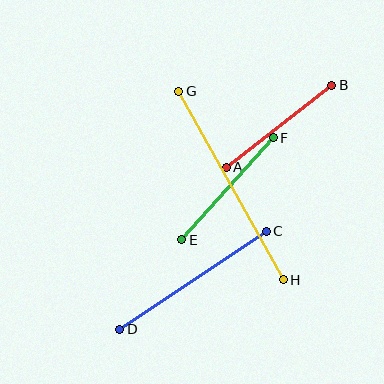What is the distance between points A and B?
The distance is approximately 134 pixels.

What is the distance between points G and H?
The distance is approximately 215 pixels.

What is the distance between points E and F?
The distance is approximately 137 pixels.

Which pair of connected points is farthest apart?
Points G and H are farthest apart.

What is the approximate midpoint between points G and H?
The midpoint is at approximately (231, 185) pixels.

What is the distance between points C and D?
The distance is approximately 176 pixels.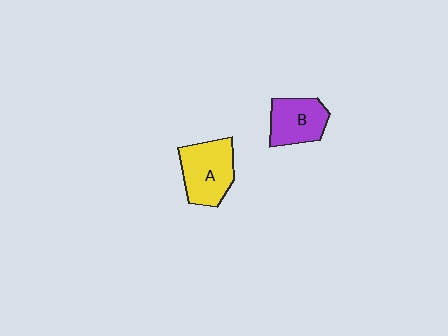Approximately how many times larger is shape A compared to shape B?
Approximately 1.2 times.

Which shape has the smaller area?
Shape B (purple).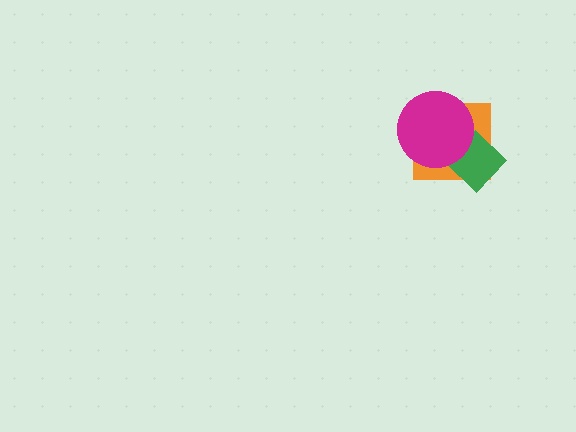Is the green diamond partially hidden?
Yes, it is partially covered by another shape.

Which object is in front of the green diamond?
The magenta circle is in front of the green diamond.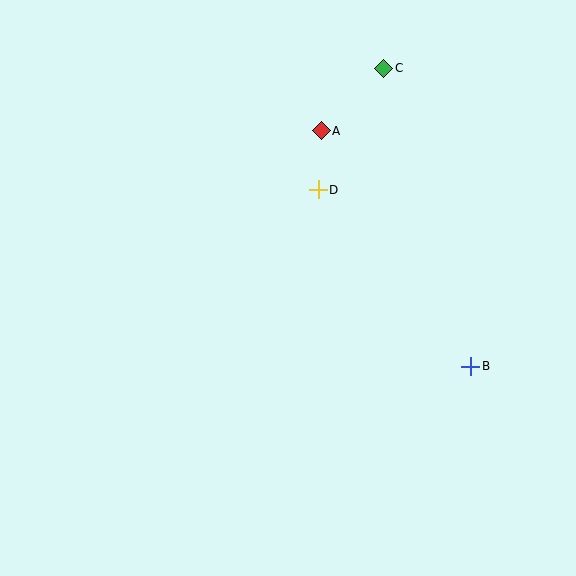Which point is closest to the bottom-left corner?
Point D is closest to the bottom-left corner.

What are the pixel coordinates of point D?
Point D is at (318, 190).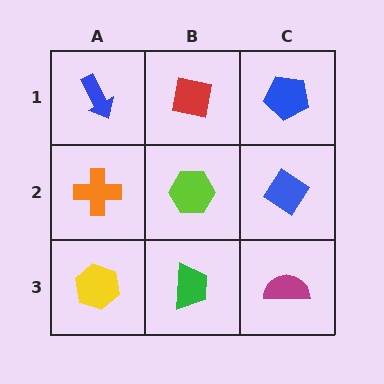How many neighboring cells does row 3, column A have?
2.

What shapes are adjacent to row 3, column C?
A blue diamond (row 2, column C), a green trapezoid (row 3, column B).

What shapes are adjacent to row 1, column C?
A blue diamond (row 2, column C), a red square (row 1, column B).